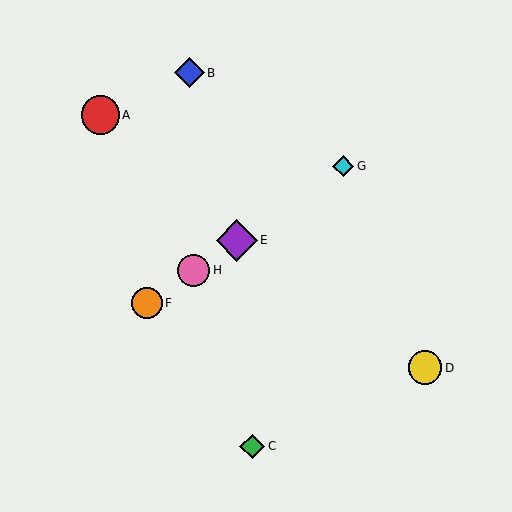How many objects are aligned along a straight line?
4 objects (E, F, G, H) are aligned along a straight line.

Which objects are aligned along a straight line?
Objects E, F, G, H are aligned along a straight line.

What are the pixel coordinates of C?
Object C is at (252, 446).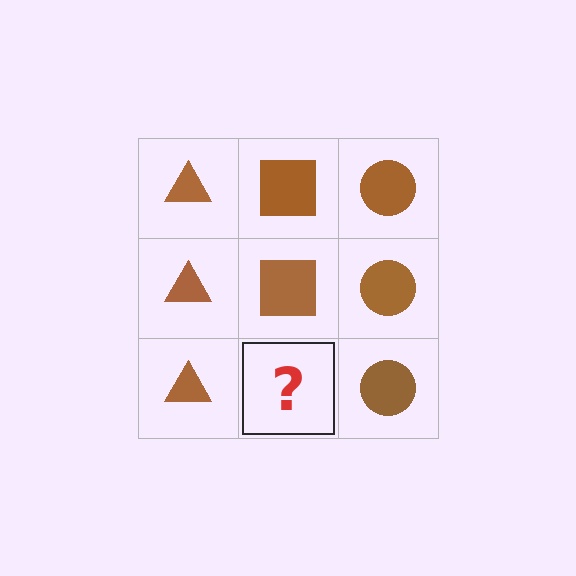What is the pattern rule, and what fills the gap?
The rule is that each column has a consistent shape. The gap should be filled with a brown square.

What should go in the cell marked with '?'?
The missing cell should contain a brown square.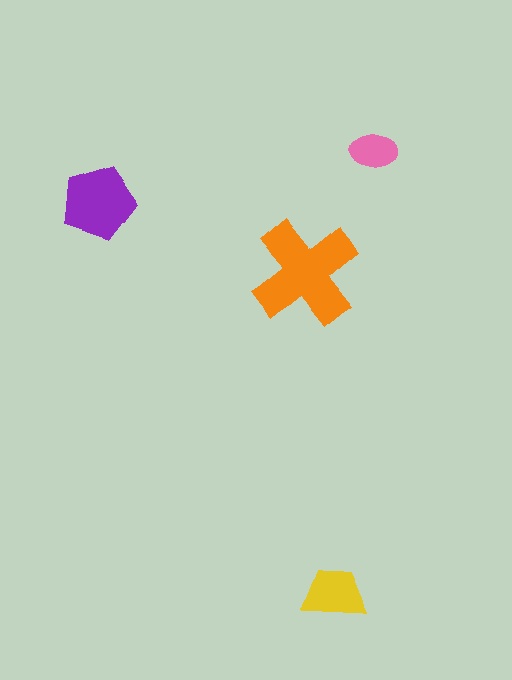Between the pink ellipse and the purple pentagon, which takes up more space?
The purple pentagon.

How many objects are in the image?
There are 4 objects in the image.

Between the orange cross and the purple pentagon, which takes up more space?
The orange cross.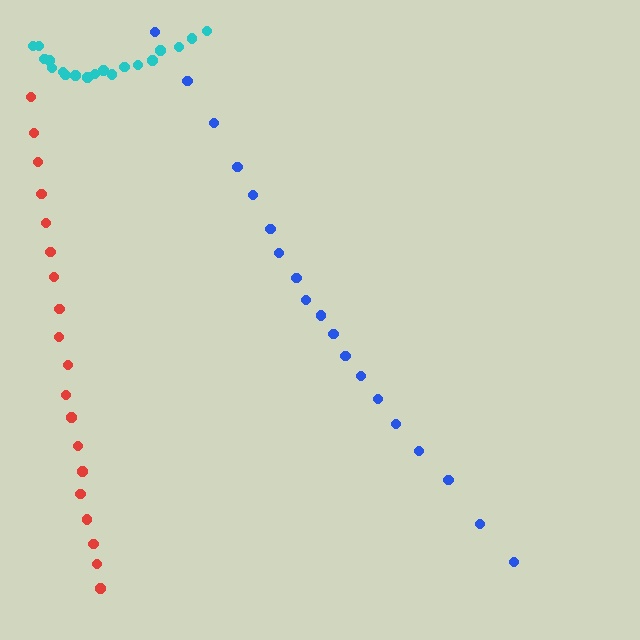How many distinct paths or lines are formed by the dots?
There are 3 distinct paths.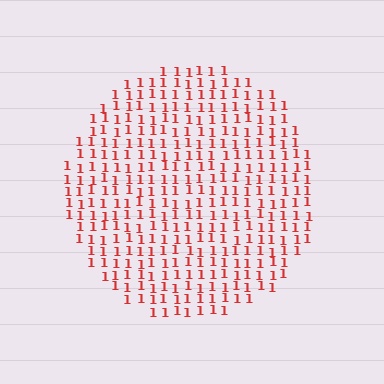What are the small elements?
The small elements are digit 1's.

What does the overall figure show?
The overall figure shows a circle.